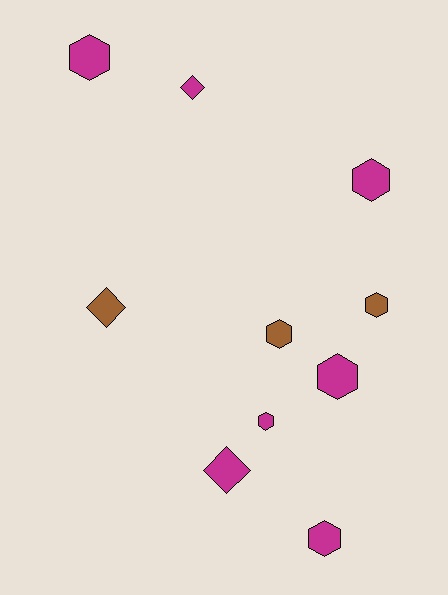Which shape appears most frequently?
Hexagon, with 7 objects.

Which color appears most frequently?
Magenta, with 7 objects.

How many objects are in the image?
There are 10 objects.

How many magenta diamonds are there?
There are 2 magenta diamonds.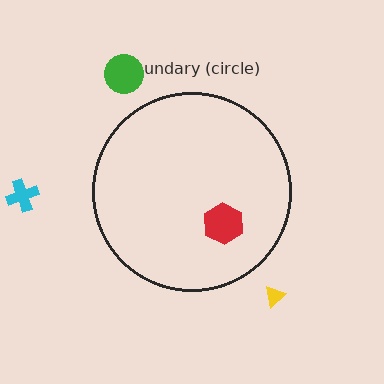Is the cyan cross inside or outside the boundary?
Outside.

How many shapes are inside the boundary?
1 inside, 3 outside.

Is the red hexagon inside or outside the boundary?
Inside.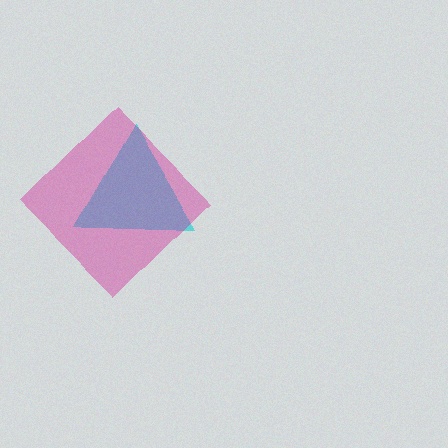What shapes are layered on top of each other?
The layered shapes are: a cyan triangle, a magenta diamond.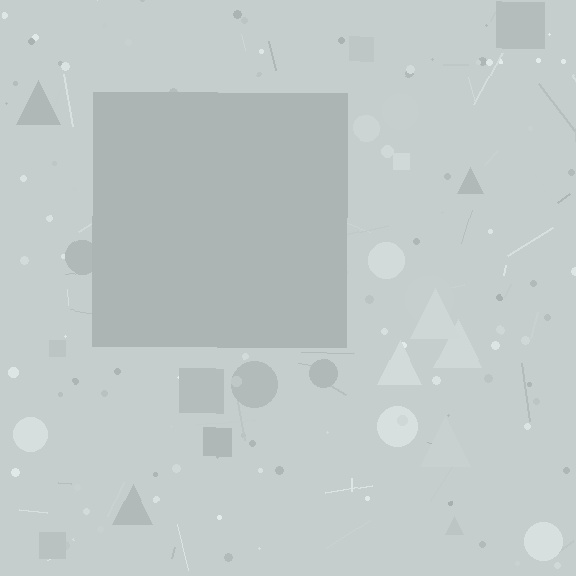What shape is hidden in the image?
A square is hidden in the image.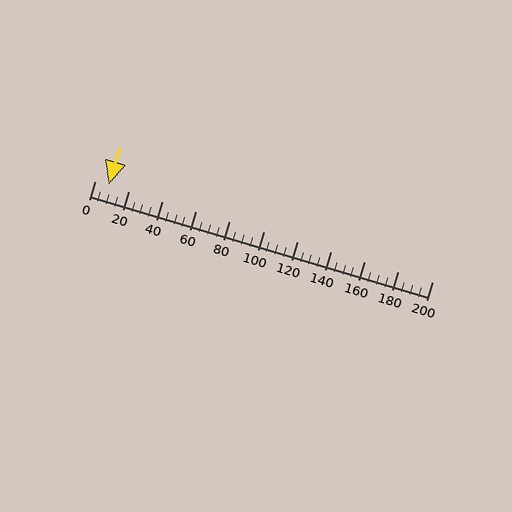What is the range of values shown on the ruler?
The ruler shows values from 0 to 200.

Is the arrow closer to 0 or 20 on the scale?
The arrow is closer to 0.